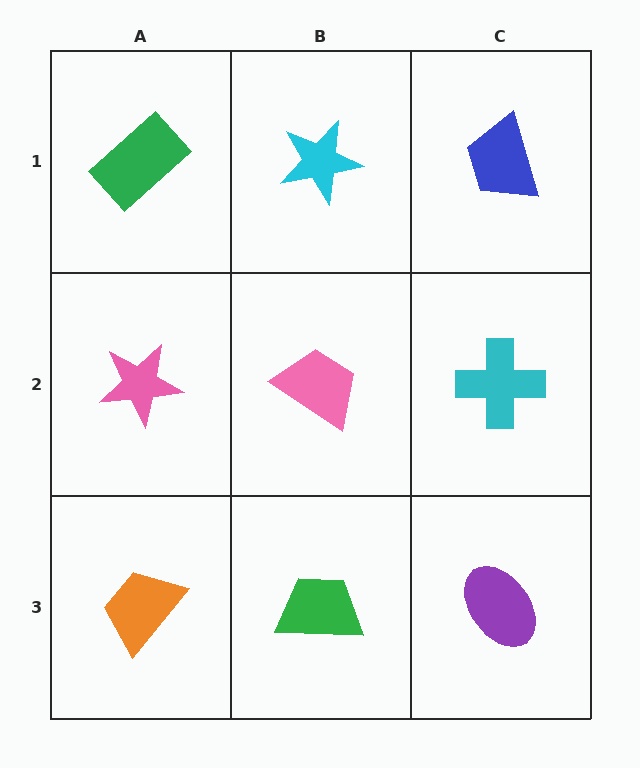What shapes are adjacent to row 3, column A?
A pink star (row 2, column A), a green trapezoid (row 3, column B).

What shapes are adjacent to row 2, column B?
A cyan star (row 1, column B), a green trapezoid (row 3, column B), a pink star (row 2, column A), a cyan cross (row 2, column C).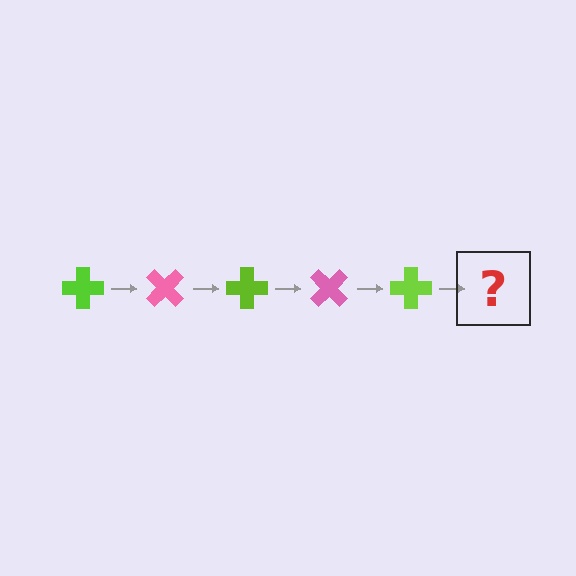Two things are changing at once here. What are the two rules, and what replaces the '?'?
The two rules are that it rotates 45 degrees each step and the color cycles through lime and pink. The '?' should be a pink cross, rotated 225 degrees from the start.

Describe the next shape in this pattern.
It should be a pink cross, rotated 225 degrees from the start.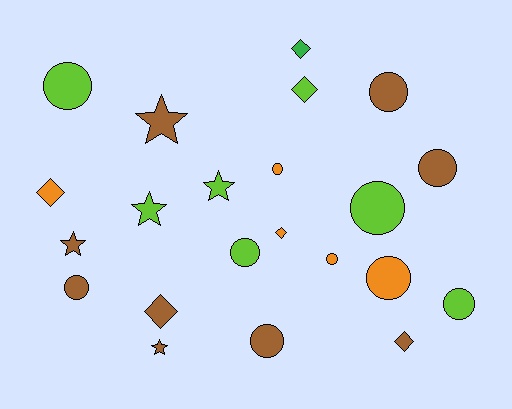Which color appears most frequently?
Brown, with 9 objects.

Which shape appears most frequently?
Circle, with 11 objects.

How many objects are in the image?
There are 22 objects.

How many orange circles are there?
There are 3 orange circles.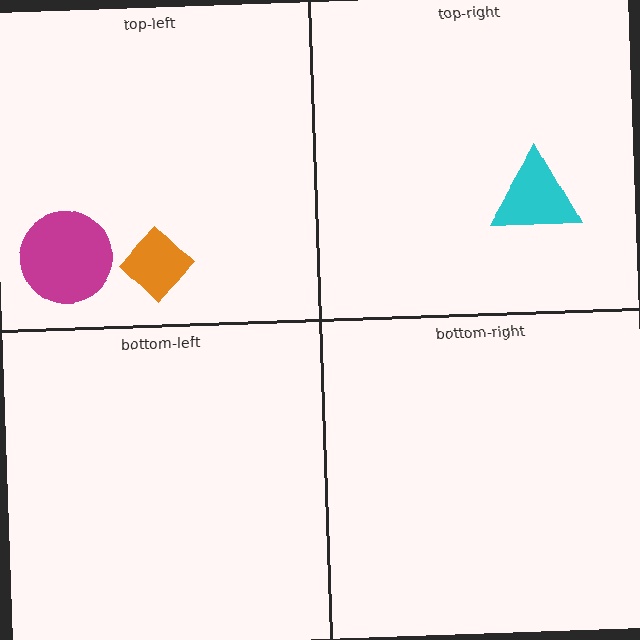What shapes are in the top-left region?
The magenta circle, the orange diamond.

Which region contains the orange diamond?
The top-left region.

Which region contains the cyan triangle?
The top-right region.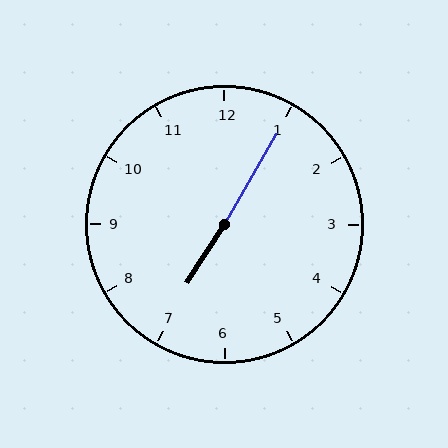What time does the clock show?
7:05.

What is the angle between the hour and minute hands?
Approximately 178 degrees.